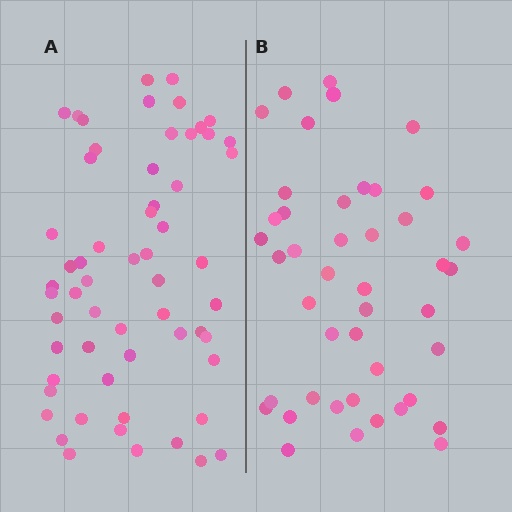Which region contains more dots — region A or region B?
Region A (the left region) has more dots.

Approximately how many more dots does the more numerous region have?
Region A has approximately 15 more dots than region B.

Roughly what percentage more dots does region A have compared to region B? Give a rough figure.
About 35% more.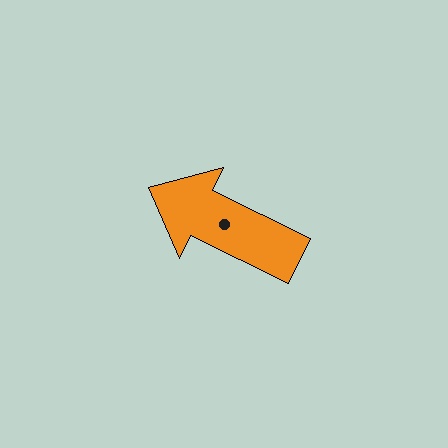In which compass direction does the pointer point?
Northwest.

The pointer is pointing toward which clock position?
Roughly 10 o'clock.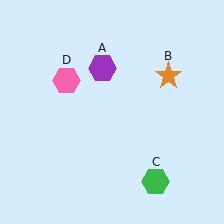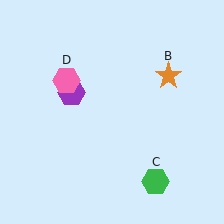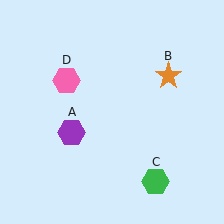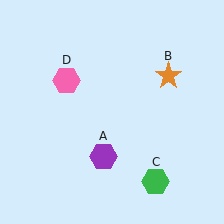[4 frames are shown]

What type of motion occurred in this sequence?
The purple hexagon (object A) rotated counterclockwise around the center of the scene.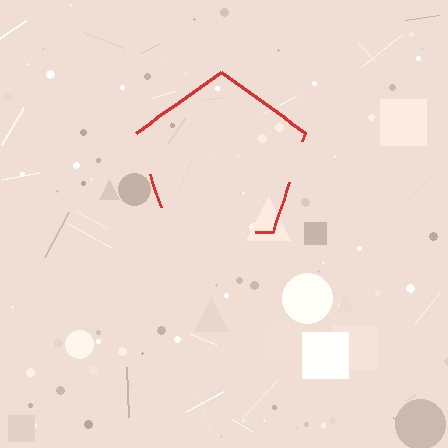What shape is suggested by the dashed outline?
The dashed outline suggests a pentagon.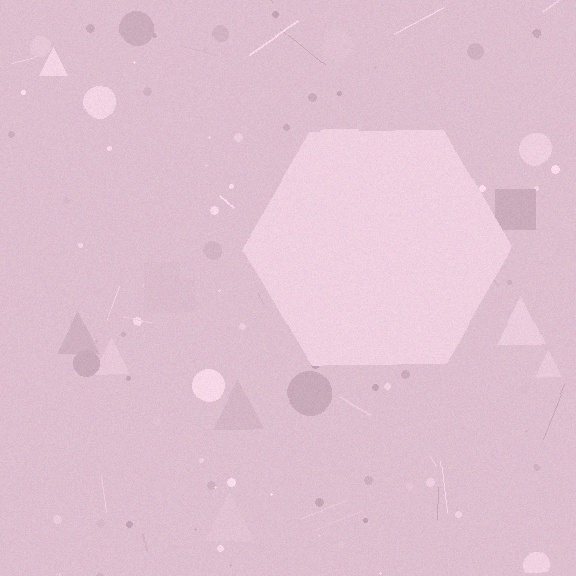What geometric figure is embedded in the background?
A hexagon is embedded in the background.